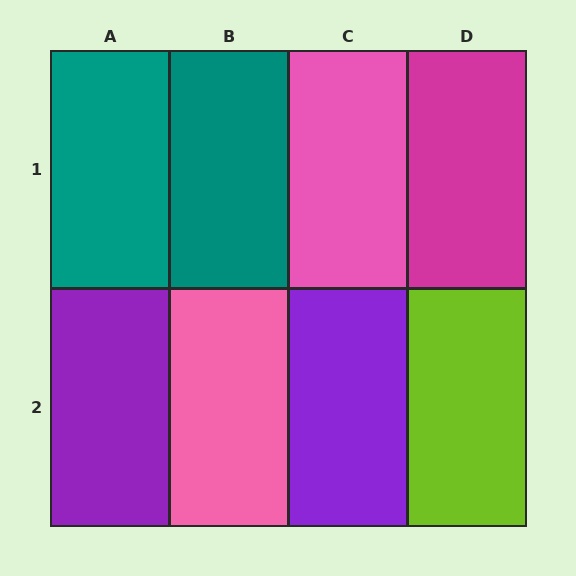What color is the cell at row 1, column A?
Teal.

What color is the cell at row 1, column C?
Pink.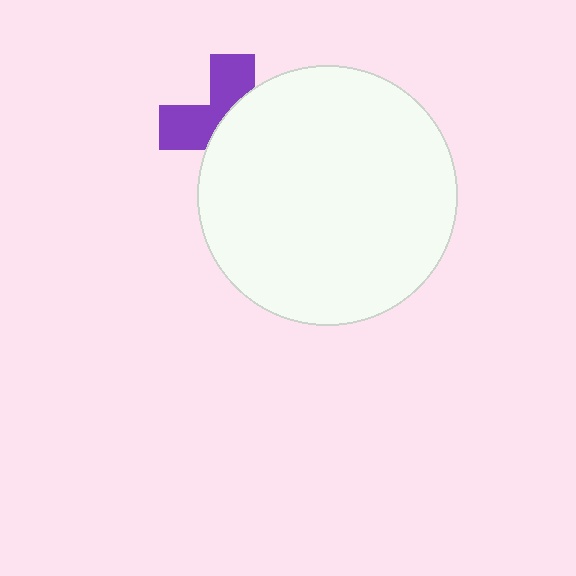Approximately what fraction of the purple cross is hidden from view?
Roughly 58% of the purple cross is hidden behind the white circle.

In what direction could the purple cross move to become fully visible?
The purple cross could move left. That would shift it out from behind the white circle entirely.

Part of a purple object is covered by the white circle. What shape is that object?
It is a cross.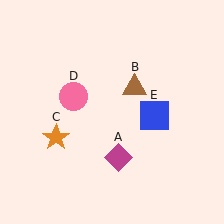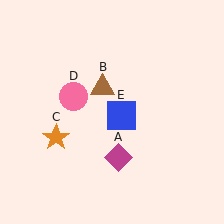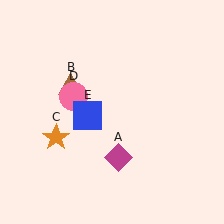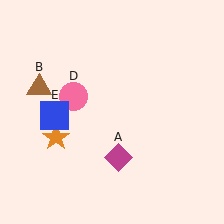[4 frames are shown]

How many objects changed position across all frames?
2 objects changed position: brown triangle (object B), blue square (object E).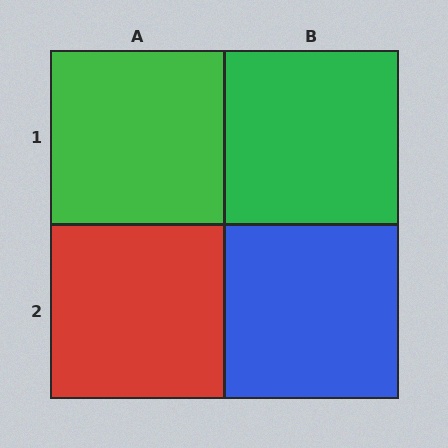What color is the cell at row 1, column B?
Green.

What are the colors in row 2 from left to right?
Red, blue.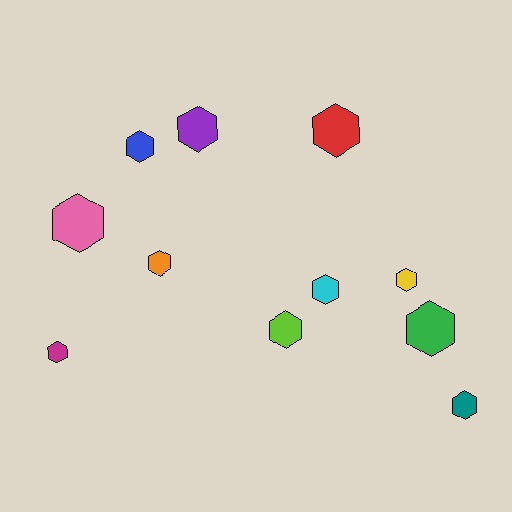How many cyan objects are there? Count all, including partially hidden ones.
There is 1 cyan object.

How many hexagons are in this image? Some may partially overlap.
There are 11 hexagons.